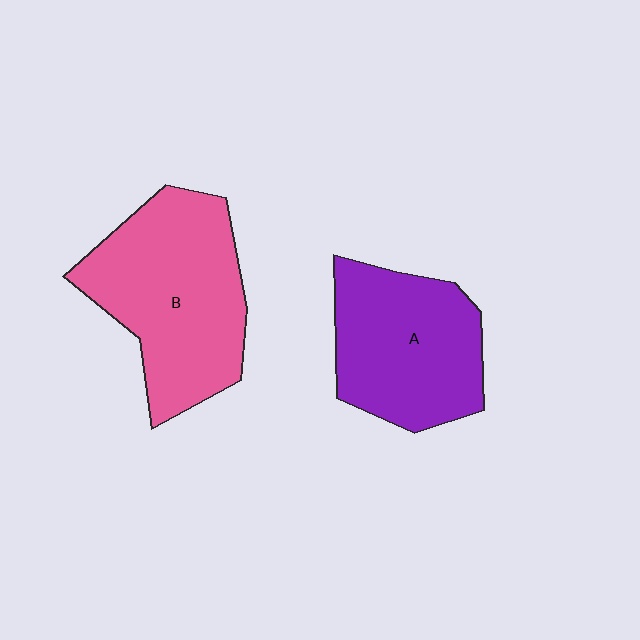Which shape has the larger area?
Shape B (pink).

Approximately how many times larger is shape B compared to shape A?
Approximately 1.2 times.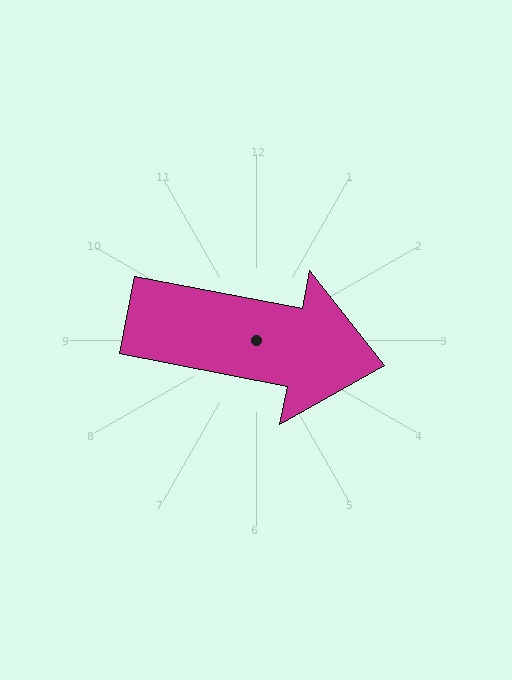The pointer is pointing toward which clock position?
Roughly 3 o'clock.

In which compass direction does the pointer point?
East.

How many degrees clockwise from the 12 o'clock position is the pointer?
Approximately 101 degrees.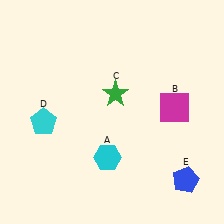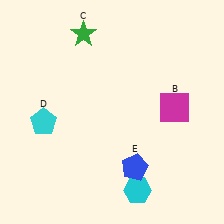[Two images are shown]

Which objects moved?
The objects that moved are: the cyan hexagon (A), the green star (C), the blue pentagon (E).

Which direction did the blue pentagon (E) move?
The blue pentagon (E) moved left.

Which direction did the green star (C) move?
The green star (C) moved up.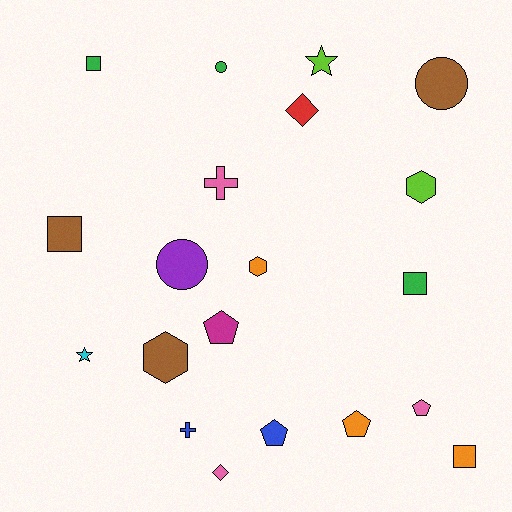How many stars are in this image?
There are 2 stars.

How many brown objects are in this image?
There are 3 brown objects.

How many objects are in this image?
There are 20 objects.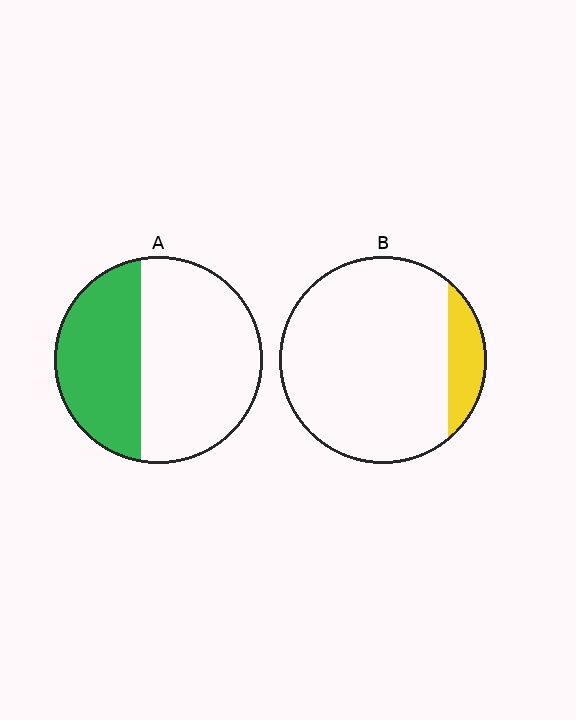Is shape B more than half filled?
No.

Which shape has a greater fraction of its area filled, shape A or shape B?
Shape A.